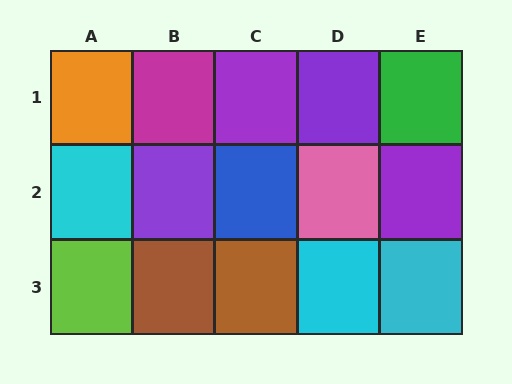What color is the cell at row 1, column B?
Magenta.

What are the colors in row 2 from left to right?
Cyan, purple, blue, pink, purple.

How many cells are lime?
1 cell is lime.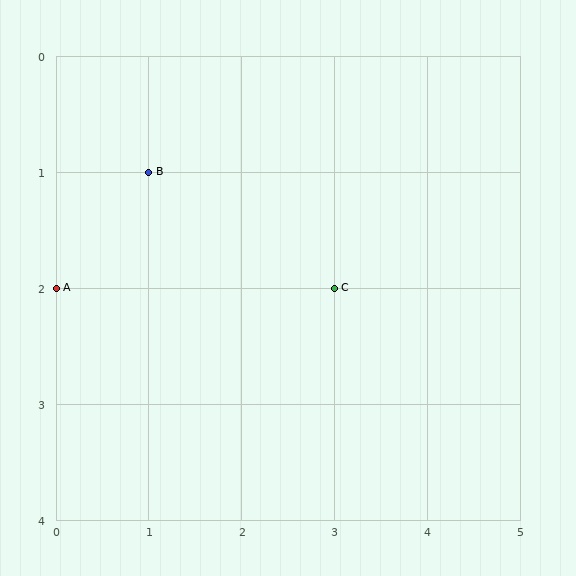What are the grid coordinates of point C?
Point C is at grid coordinates (3, 2).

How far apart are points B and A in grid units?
Points B and A are 1 column and 1 row apart (about 1.4 grid units diagonally).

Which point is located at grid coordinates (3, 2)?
Point C is at (3, 2).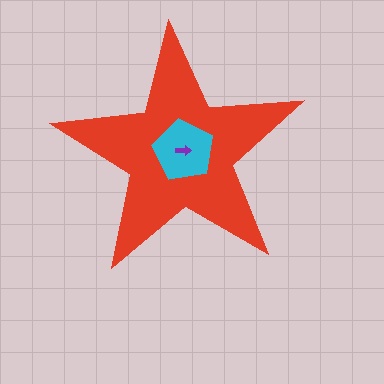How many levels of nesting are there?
3.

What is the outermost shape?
The red star.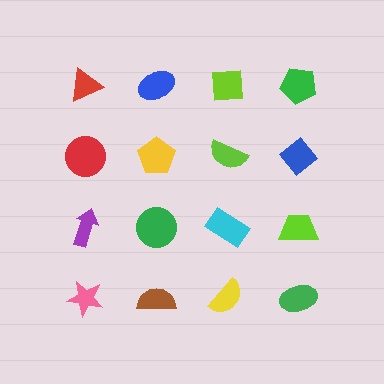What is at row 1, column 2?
A blue ellipse.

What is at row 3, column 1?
A purple arrow.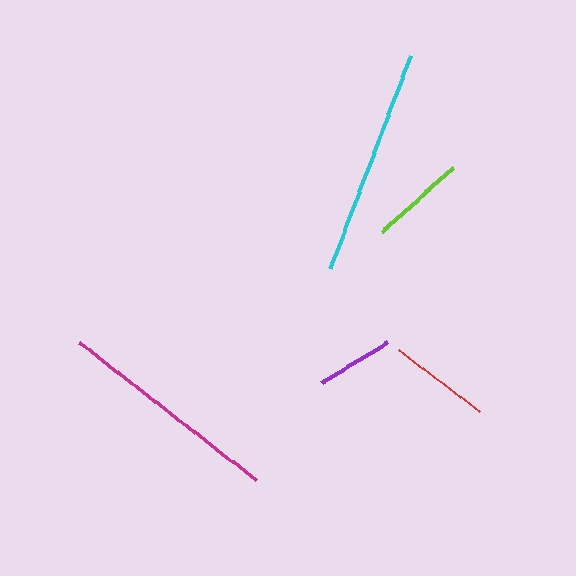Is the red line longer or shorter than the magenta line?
The magenta line is longer than the red line.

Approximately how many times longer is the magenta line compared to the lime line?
The magenta line is approximately 2.3 times the length of the lime line.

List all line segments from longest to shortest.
From longest to shortest: cyan, magenta, red, lime, purple.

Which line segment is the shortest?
The purple line is the shortest at approximately 77 pixels.